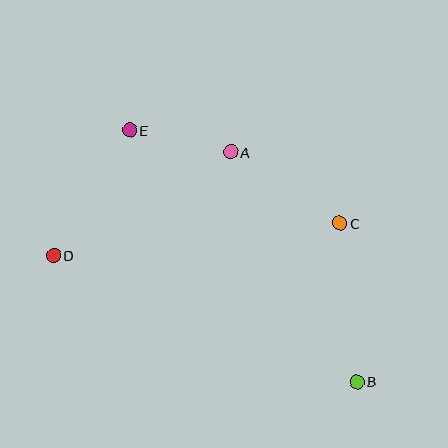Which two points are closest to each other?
Points A and E are closest to each other.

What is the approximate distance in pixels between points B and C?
The distance between B and C is approximately 159 pixels.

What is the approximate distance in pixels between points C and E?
The distance between C and E is approximately 230 pixels.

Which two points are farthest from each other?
Points B and E are farthest from each other.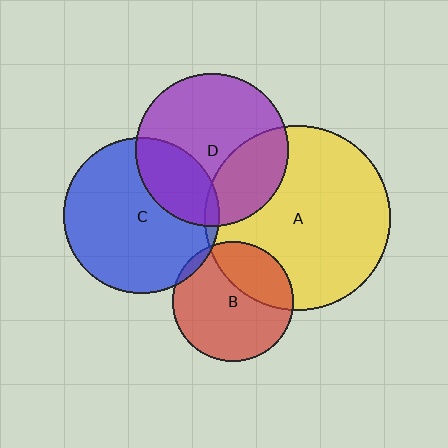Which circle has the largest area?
Circle A (yellow).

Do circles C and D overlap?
Yes.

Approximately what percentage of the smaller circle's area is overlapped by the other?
Approximately 25%.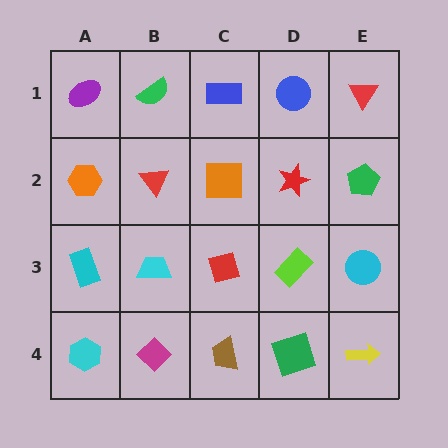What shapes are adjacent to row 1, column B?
A red triangle (row 2, column B), a purple ellipse (row 1, column A), a blue rectangle (row 1, column C).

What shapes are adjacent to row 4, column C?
A red diamond (row 3, column C), a magenta diamond (row 4, column B), a green square (row 4, column D).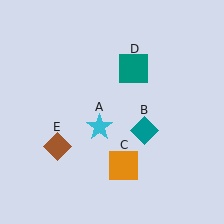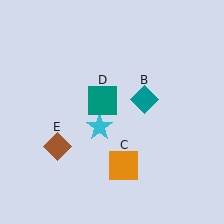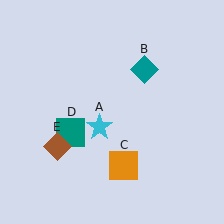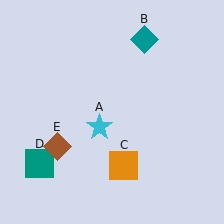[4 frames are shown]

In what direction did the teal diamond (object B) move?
The teal diamond (object B) moved up.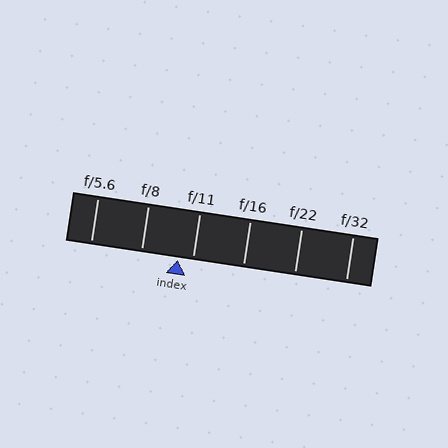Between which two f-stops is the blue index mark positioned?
The index mark is between f/8 and f/11.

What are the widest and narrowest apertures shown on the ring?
The widest aperture shown is f/5.6 and the narrowest is f/32.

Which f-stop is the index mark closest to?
The index mark is closest to f/11.